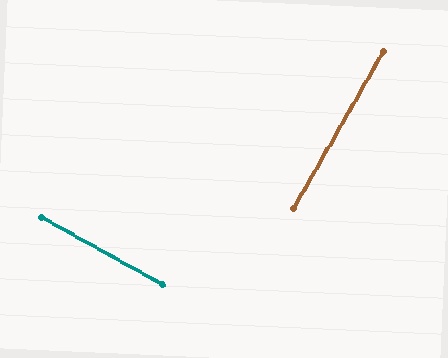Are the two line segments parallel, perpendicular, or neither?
Perpendicular — they meet at approximately 90°.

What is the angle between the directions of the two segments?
Approximately 90 degrees.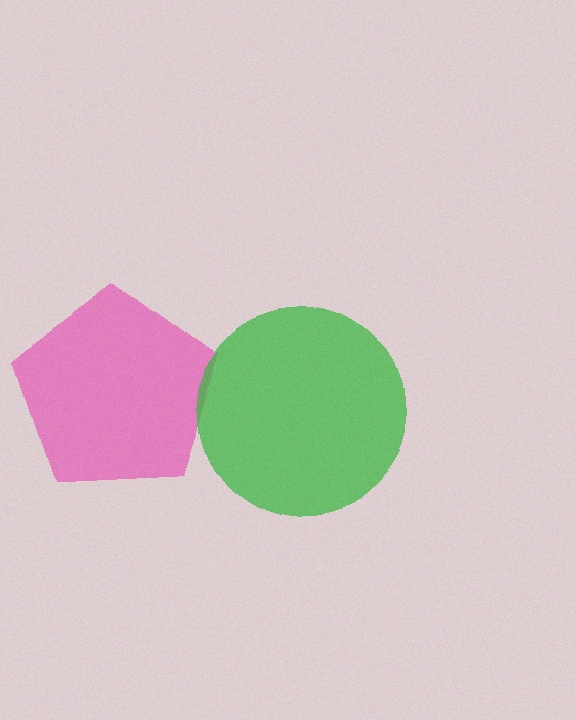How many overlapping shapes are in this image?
There are 2 overlapping shapes in the image.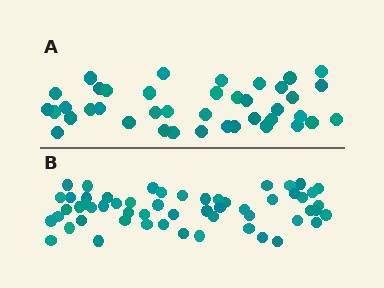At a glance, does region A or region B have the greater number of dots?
Region B (the bottom region) has more dots.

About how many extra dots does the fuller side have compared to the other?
Region B has approximately 15 more dots than region A.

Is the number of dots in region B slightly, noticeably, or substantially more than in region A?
Region B has noticeably more, but not dramatically so. The ratio is roughly 1.4 to 1.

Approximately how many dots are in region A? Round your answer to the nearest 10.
About 40 dots.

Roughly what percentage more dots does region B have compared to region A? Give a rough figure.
About 40% more.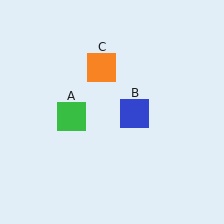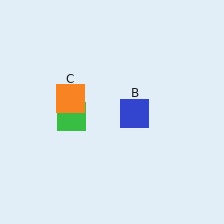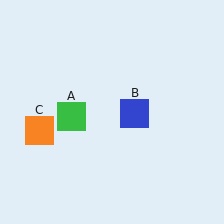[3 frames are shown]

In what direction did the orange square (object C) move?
The orange square (object C) moved down and to the left.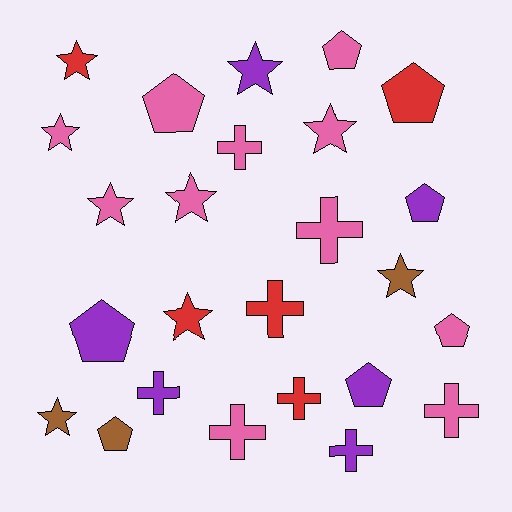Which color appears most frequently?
Pink, with 11 objects.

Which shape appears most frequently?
Star, with 9 objects.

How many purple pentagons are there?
There are 3 purple pentagons.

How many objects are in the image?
There are 25 objects.